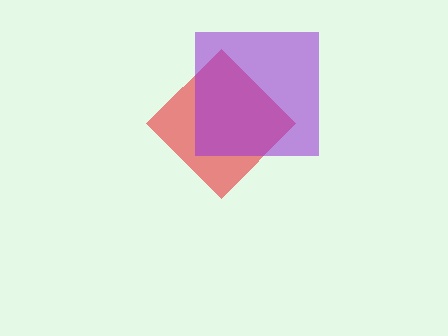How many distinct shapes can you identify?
There are 2 distinct shapes: a red diamond, a purple square.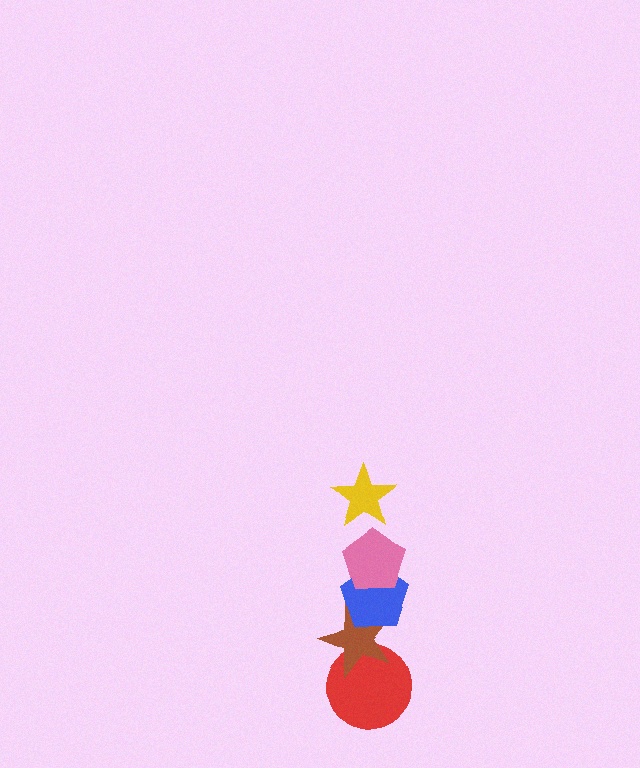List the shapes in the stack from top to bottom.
From top to bottom: the yellow star, the pink pentagon, the blue pentagon, the brown star, the red circle.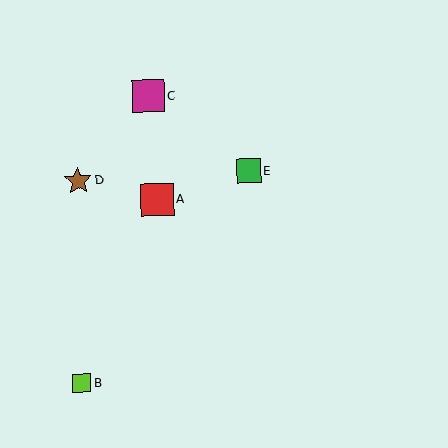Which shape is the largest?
The red square (labeled A) is the largest.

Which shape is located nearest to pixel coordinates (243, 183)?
The green square (labeled E) at (248, 171) is nearest to that location.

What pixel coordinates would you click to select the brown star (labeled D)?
Click at (78, 181) to select the brown star D.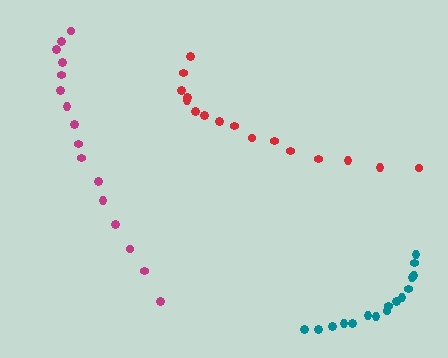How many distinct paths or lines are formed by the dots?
There are 3 distinct paths.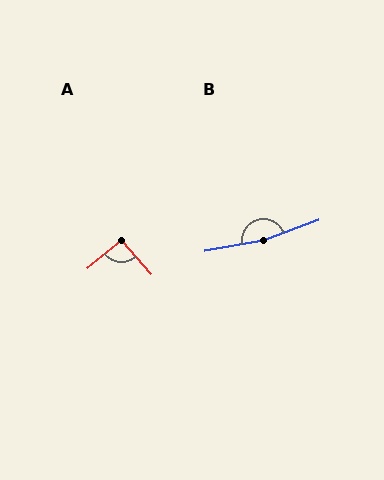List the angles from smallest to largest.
A (92°), B (170°).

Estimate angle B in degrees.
Approximately 170 degrees.